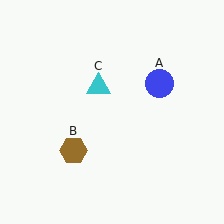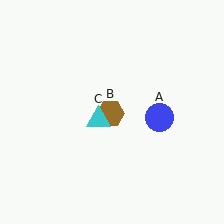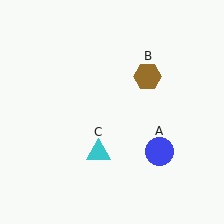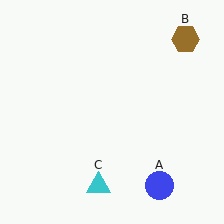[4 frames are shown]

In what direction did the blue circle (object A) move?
The blue circle (object A) moved down.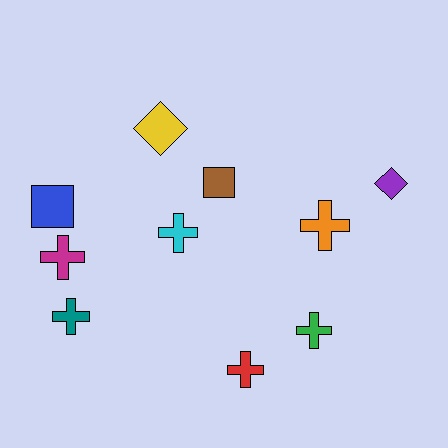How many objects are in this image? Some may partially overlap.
There are 10 objects.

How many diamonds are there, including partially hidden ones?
There are 2 diamonds.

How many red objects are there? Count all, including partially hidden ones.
There is 1 red object.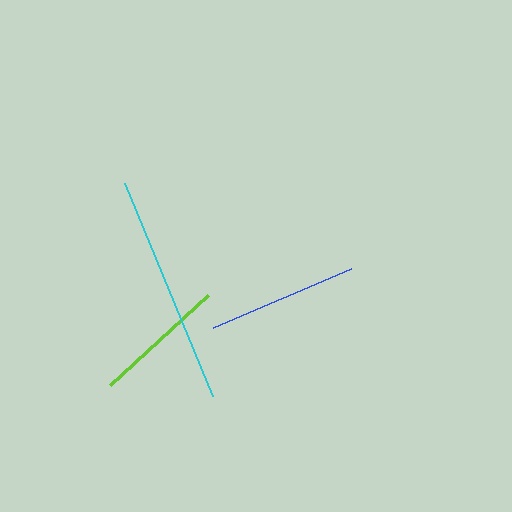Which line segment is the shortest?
The lime line is the shortest at approximately 133 pixels.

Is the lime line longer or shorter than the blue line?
The blue line is longer than the lime line.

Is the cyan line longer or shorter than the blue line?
The cyan line is longer than the blue line.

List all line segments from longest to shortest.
From longest to shortest: cyan, blue, lime.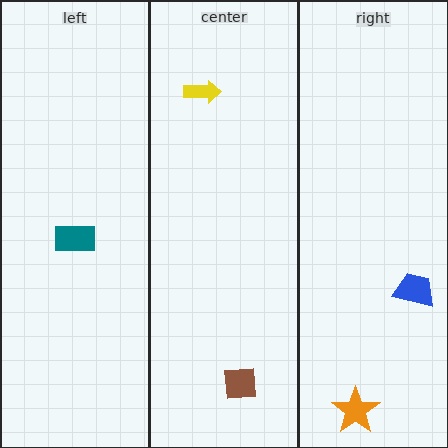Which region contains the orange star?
The right region.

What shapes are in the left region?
The teal rectangle.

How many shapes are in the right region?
2.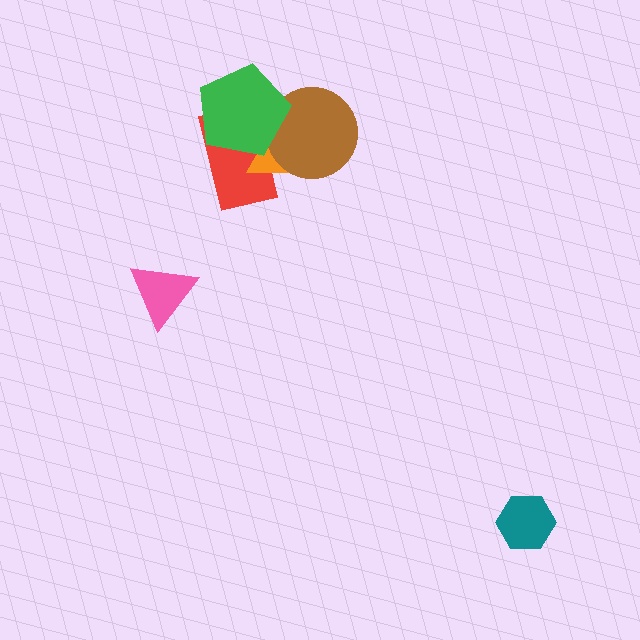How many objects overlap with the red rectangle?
3 objects overlap with the red rectangle.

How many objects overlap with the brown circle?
3 objects overlap with the brown circle.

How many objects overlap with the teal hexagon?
0 objects overlap with the teal hexagon.